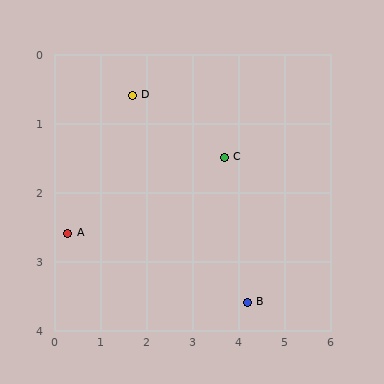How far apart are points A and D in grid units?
Points A and D are about 2.4 grid units apart.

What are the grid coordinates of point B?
Point B is at approximately (4.2, 3.6).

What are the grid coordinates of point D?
Point D is at approximately (1.7, 0.6).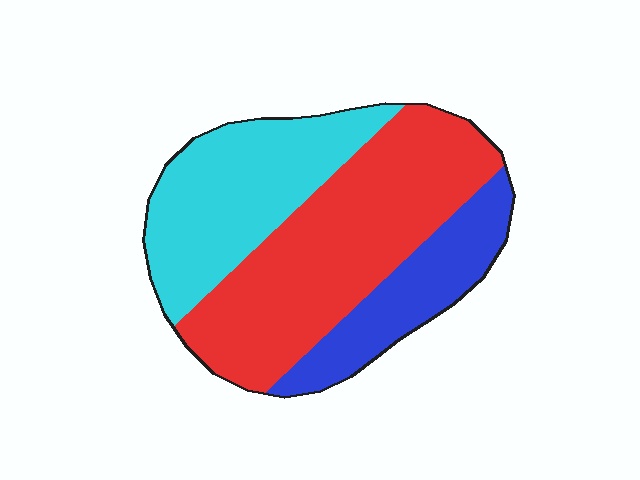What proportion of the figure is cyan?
Cyan covers about 30% of the figure.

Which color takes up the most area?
Red, at roughly 50%.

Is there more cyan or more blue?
Cyan.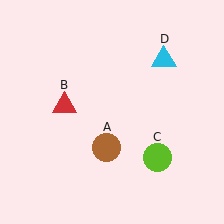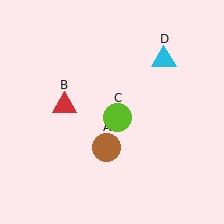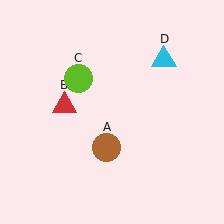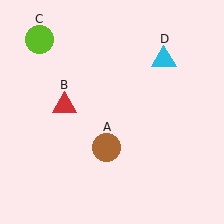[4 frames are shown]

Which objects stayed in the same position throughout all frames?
Brown circle (object A) and red triangle (object B) and cyan triangle (object D) remained stationary.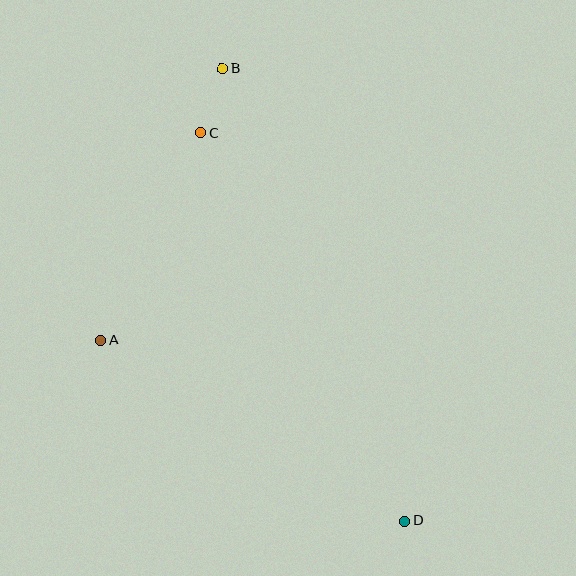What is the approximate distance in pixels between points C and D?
The distance between C and D is approximately 439 pixels.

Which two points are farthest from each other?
Points B and D are farthest from each other.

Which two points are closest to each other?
Points B and C are closest to each other.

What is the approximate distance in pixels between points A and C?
The distance between A and C is approximately 230 pixels.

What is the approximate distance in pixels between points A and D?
The distance between A and D is approximately 354 pixels.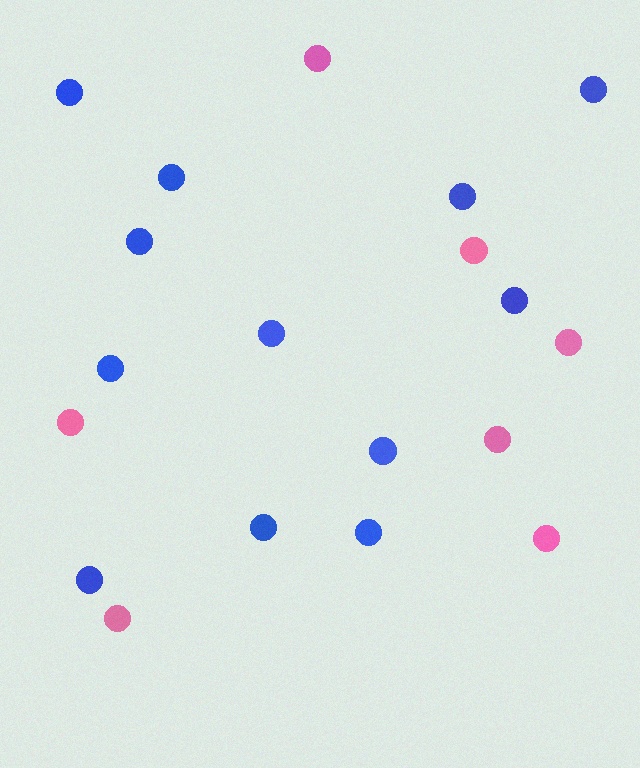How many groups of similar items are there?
There are 2 groups: one group of blue circles (12) and one group of pink circles (7).